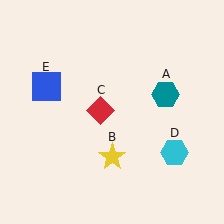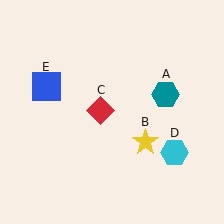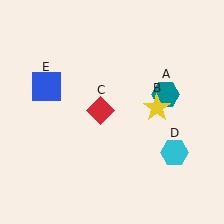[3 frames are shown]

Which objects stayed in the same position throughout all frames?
Teal hexagon (object A) and red diamond (object C) and cyan hexagon (object D) and blue square (object E) remained stationary.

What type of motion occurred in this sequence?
The yellow star (object B) rotated counterclockwise around the center of the scene.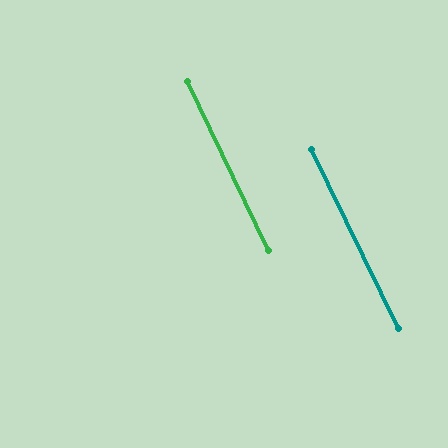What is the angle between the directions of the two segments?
Approximately 0 degrees.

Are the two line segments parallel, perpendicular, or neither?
Parallel — their directions differ by only 0.1°.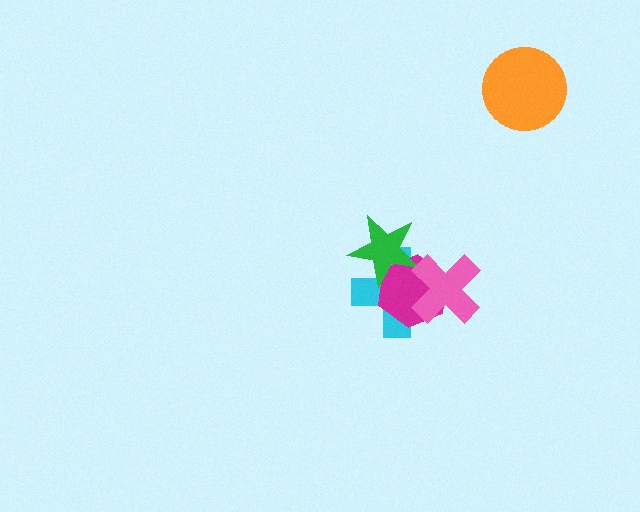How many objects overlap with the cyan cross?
3 objects overlap with the cyan cross.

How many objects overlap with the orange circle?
0 objects overlap with the orange circle.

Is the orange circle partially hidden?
No, no other shape covers it.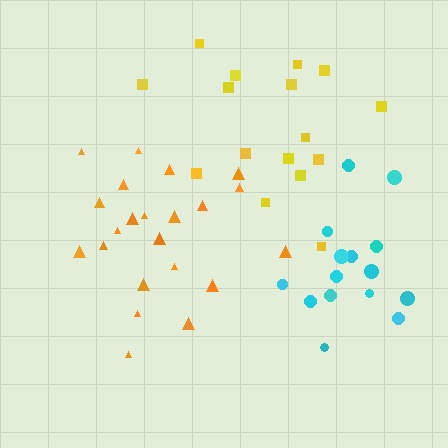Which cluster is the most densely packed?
Cyan.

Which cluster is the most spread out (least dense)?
Yellow.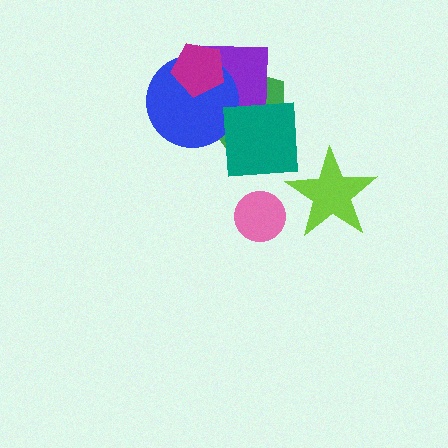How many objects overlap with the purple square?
3 objects overlap with the purple square.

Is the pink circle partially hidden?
No, no other shape covers it.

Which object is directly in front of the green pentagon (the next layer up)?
The purple square is directly in front of the green pentagon.